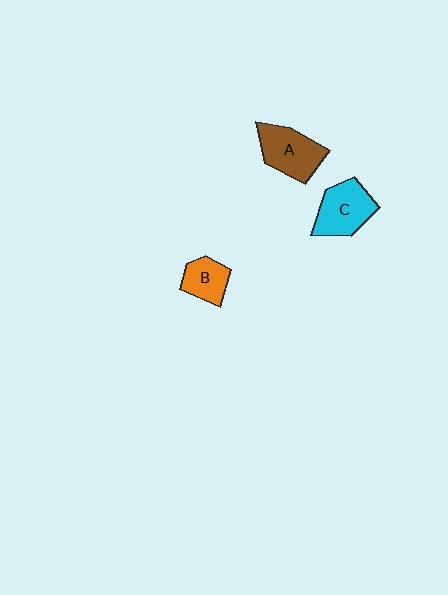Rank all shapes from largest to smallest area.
From largest to smallest: A (brown), C (cyan), B (orange).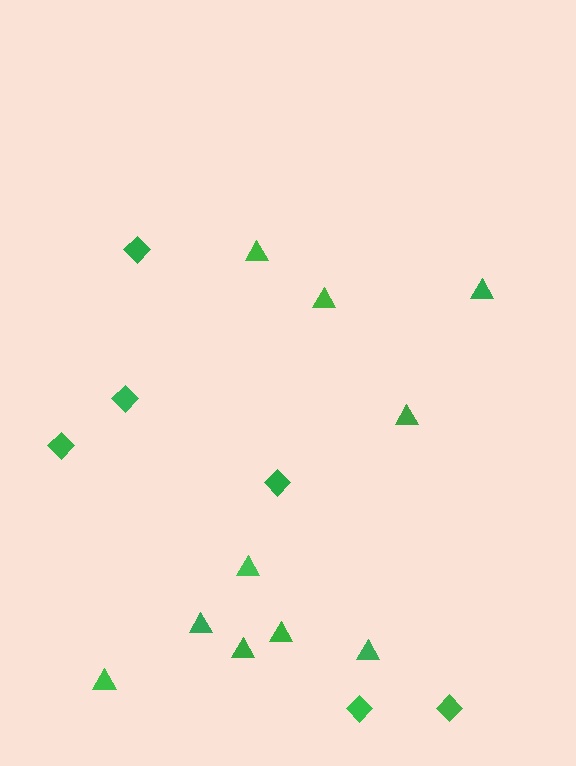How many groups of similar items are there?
There are 2 groups: one group of diamonds (6) and one group of triangles (10).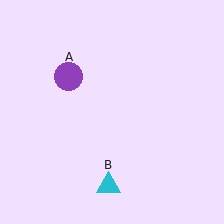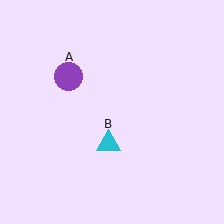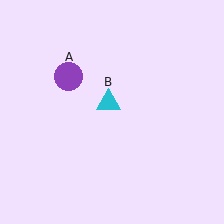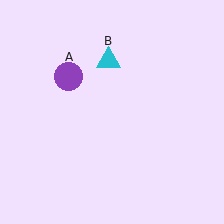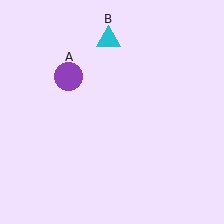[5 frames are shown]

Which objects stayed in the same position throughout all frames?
Purple circle (object A) remained stationary.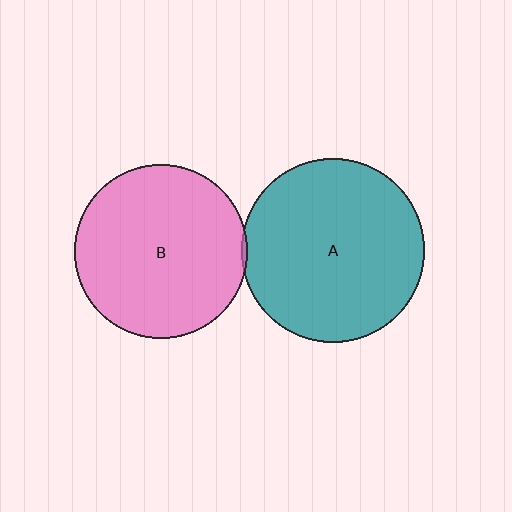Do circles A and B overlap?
Yes.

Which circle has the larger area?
Circle A (teal).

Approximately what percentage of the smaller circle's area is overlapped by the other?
Approximately 5%.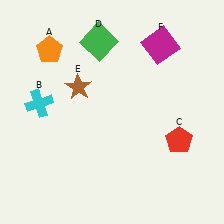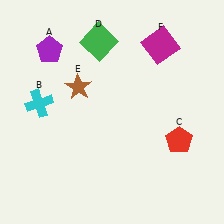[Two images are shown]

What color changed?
The pentagon (A) changed from orange in Image 1 to purple in Image 2.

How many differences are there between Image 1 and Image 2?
There is 1 difference between the two images.